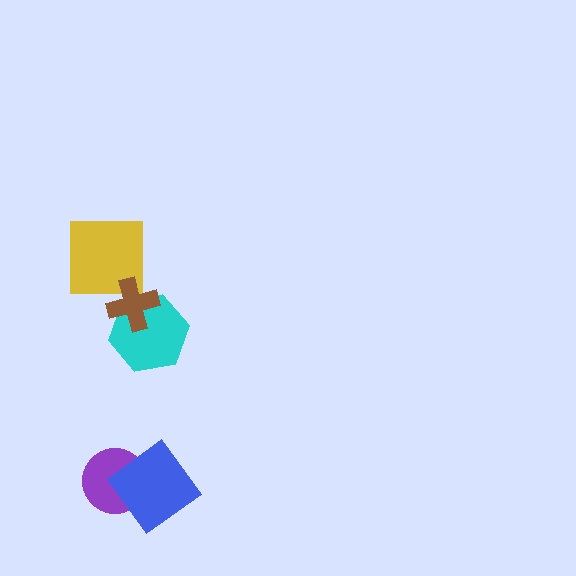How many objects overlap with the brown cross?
2 objects overlap with the brown cross.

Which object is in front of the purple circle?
The blue diamond is in front of the purple circle.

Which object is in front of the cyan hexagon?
The brown cross is in front of the cyan hexagon.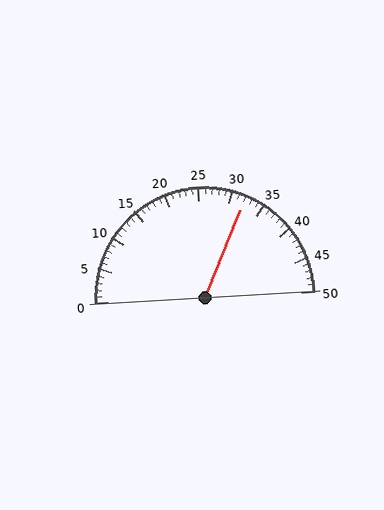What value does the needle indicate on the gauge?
The needle indicates approximately 32.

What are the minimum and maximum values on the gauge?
The gauge ranges from 0 to 50.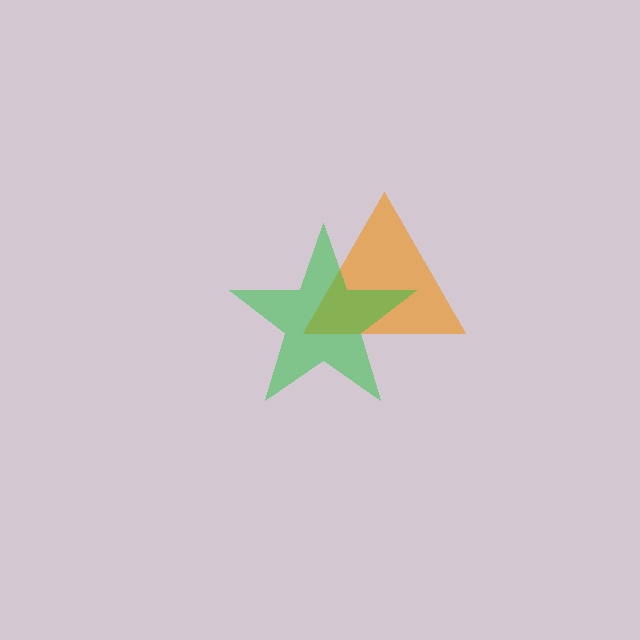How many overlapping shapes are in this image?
There are 2 overlapping shapes in the image.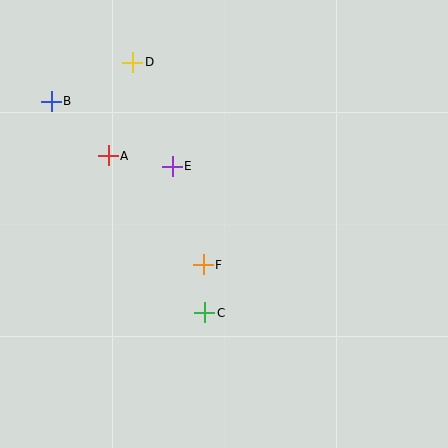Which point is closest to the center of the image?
Point F at (203, 265) is closest to the center.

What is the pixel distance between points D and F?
The distance between D and F is 215 pixels.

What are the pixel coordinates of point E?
Point E is at (172, 166).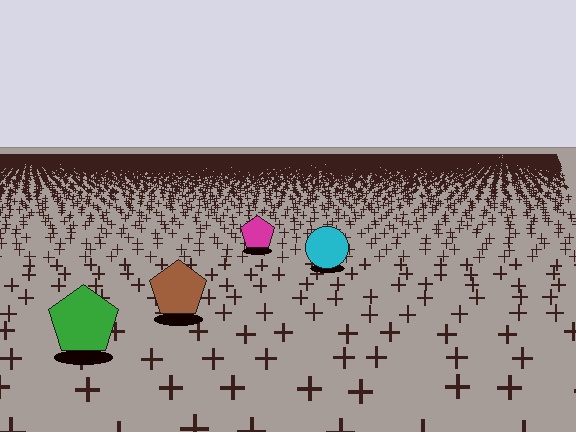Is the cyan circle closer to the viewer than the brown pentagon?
No. The brown pentagon is closer — you can tell from the texture gradient: the ground texture is coarser near it.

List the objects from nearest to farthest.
From nearest to farthest: the green pentagon, the brown pentagon, the cyan circle, the magenta pentagon.